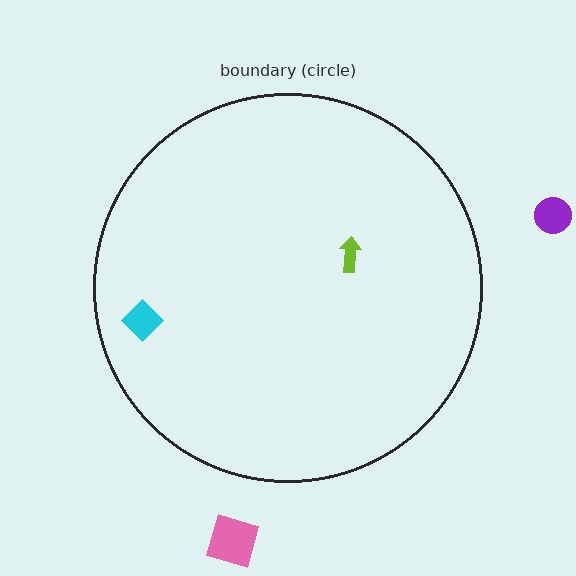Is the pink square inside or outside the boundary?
Outside.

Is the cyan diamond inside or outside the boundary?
Inside.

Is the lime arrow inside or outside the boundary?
Inside.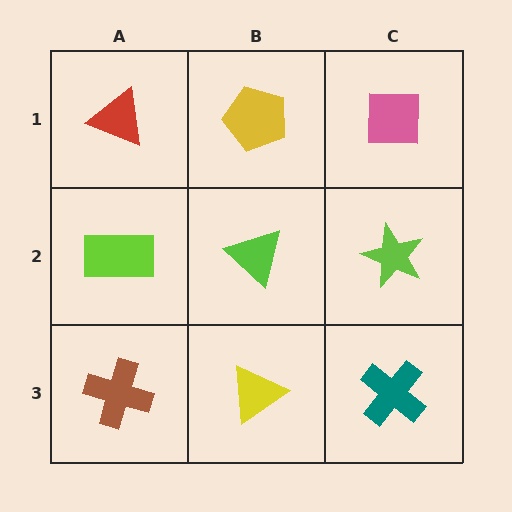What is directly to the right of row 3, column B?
A teal cross.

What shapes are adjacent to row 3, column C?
A lime star (row 2, column C), a yellow triangle (row 3, column B).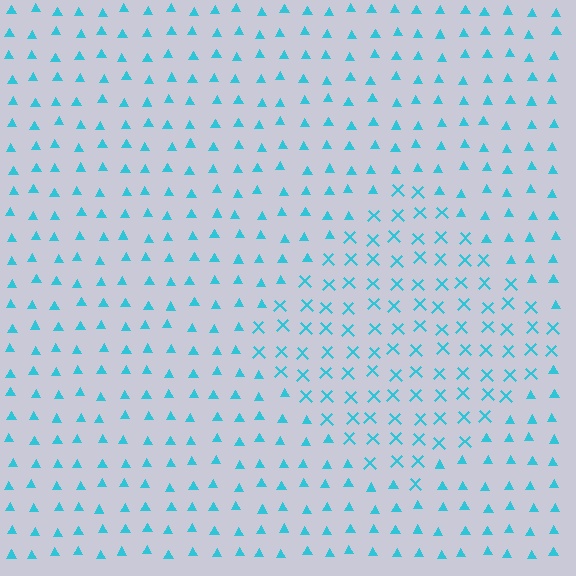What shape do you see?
I see a diamond.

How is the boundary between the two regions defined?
The boundary is defined by a change in element shape: X marks inside vs. triangles outside. All elements share the same color and spacing.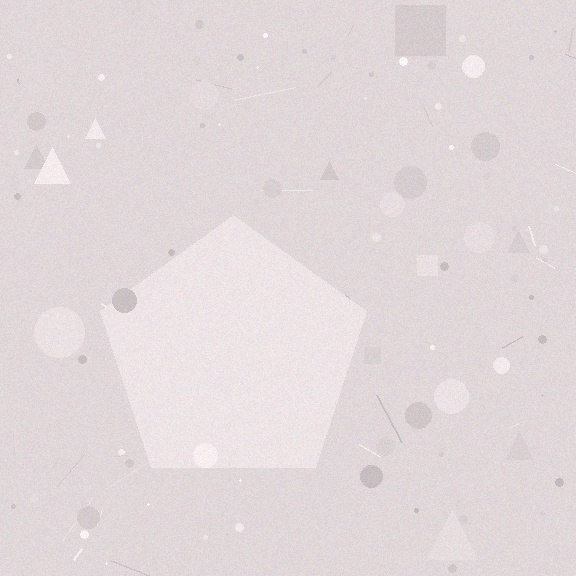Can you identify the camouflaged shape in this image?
The camouflaged shape is a pentagon.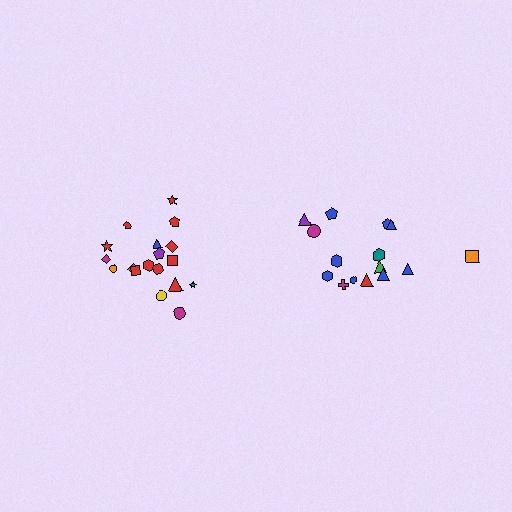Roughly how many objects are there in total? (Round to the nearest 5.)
Roughly 35 objects in total.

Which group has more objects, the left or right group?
The left group.